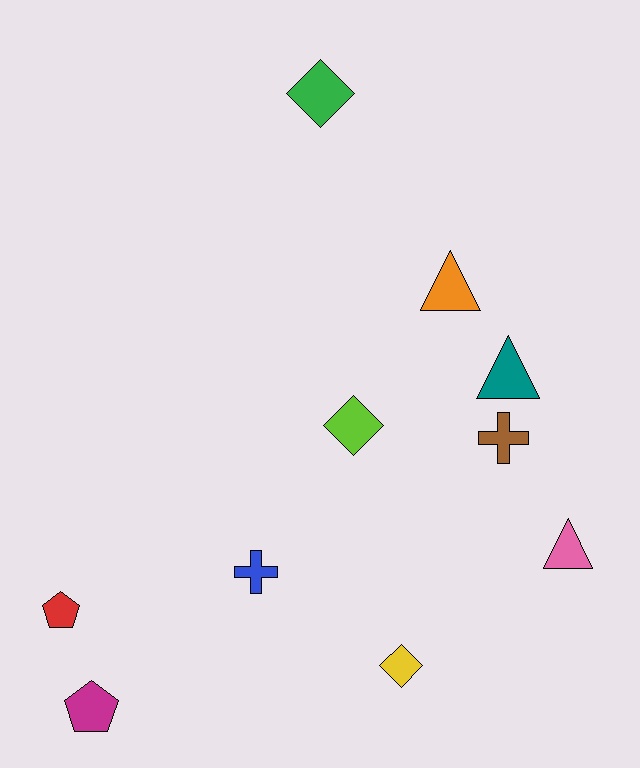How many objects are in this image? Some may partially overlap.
There are 10 objects.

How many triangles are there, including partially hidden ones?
There are 3 triangles.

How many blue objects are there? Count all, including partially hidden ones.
There is 1 blue object.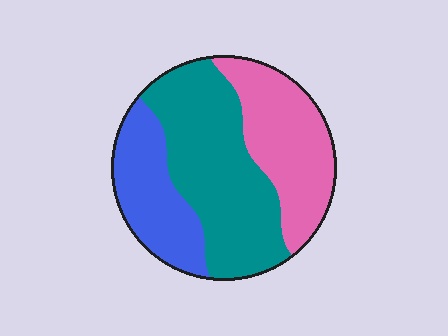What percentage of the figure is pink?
Pink takes up about one third (1/3) of the figure.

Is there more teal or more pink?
Teal.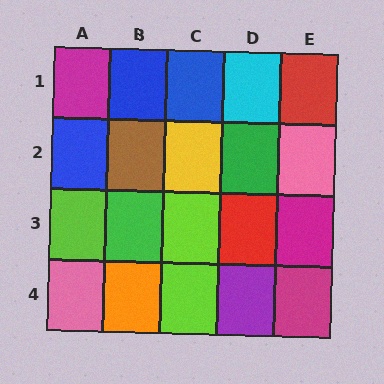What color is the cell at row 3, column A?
Lime.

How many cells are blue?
3 cells are blue.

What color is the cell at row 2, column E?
Pink.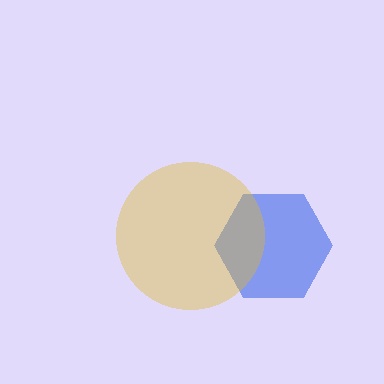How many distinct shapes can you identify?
There are 2 distinct shapes: a blue hexagon, a yellow circle.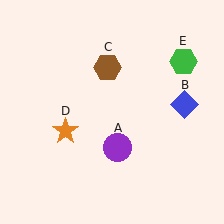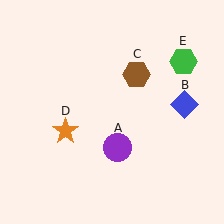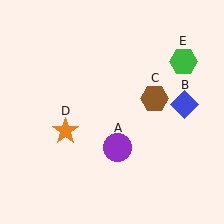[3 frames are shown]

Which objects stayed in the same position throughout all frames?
Purple circle (object A) and blue diamond (object B) and orange star (object D) and green hexagon (object E) remained stationary.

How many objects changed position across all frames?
1 object changed position: brown hexagon (object C).